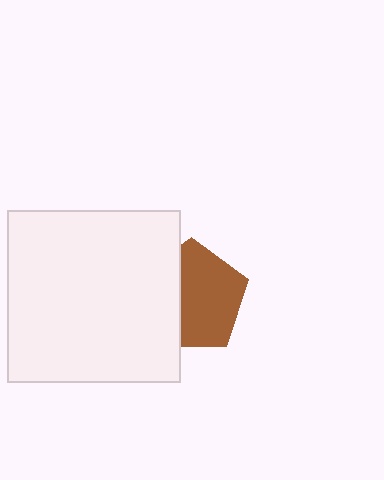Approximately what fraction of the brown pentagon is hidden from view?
Roughly 38% of the brown pentagon is hidden behind the white square.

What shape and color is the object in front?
The object in front is a white square.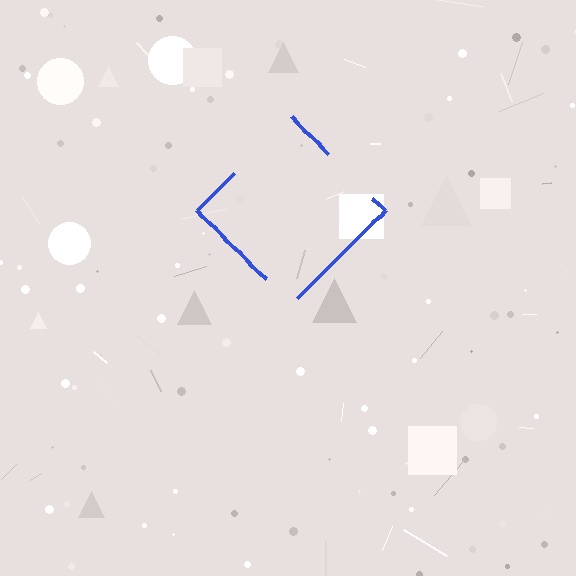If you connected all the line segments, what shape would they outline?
They would outline a diamond.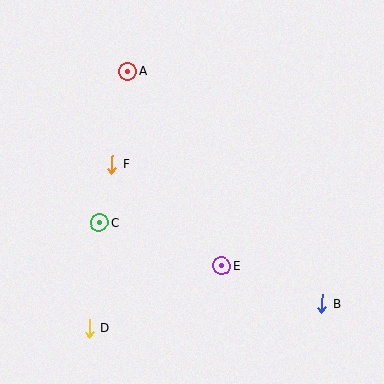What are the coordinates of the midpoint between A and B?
The midpoint between A and B is at (225, 187).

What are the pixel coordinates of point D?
Point D is at (89, 328).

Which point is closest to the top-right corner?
Point A is closest to the top-right corner.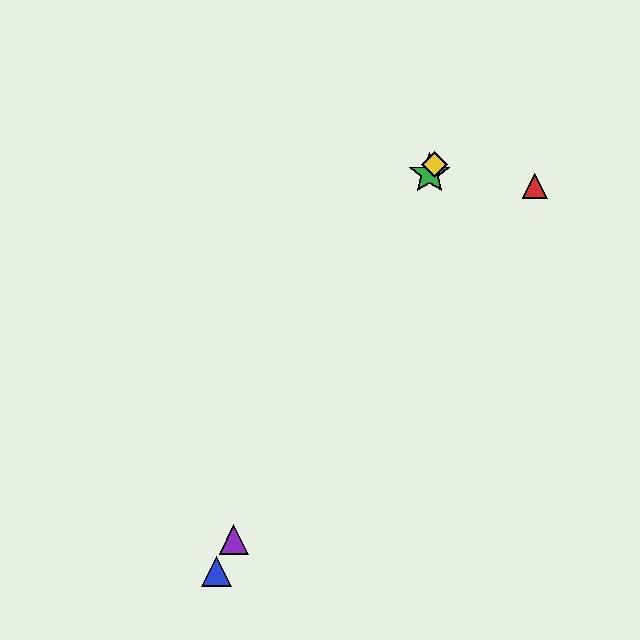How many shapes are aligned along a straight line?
4 shapes (the blue triangle, the green star, the yellow diamond, the purple triangle) are aligned along a straight line.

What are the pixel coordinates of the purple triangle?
The purple triangle is at (234, 539).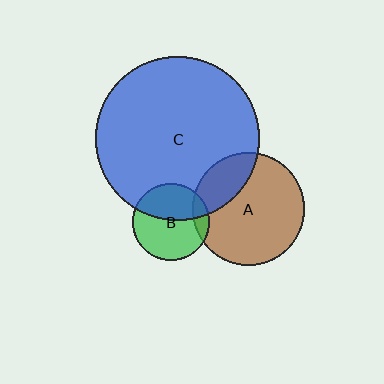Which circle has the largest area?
Circle C (blue).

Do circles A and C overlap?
Yes.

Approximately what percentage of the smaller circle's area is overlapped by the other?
Approximately 25%.